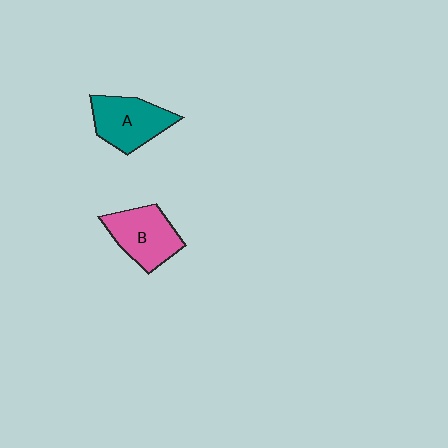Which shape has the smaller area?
Shape B (pink).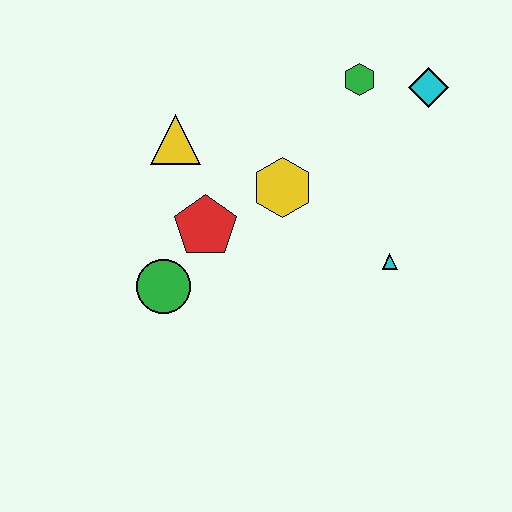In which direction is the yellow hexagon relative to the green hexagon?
The yellow hexagon is below the green hexagon.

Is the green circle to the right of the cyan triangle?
No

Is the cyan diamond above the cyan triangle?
Yes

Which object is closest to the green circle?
The red pentagon is closest to the green circle.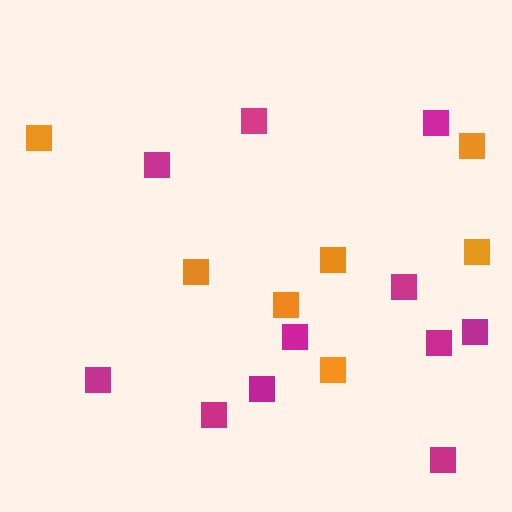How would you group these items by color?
There are 2 groups: one group of magenta squares (11) and one group of orange squares (7).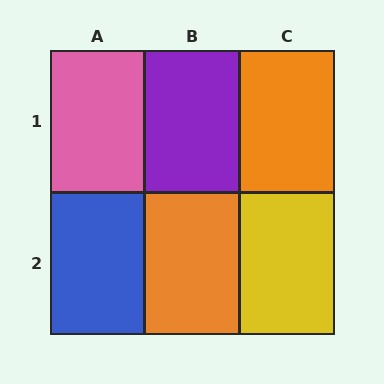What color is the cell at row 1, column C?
Orange.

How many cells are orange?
2 cells are orange.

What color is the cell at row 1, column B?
Purple.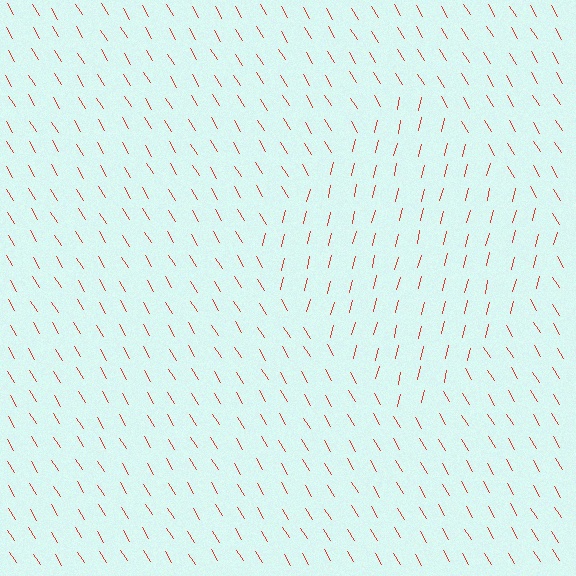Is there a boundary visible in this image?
Yes, there is a texture boundary formed by a change in line orientation.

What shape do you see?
I see a diamond.